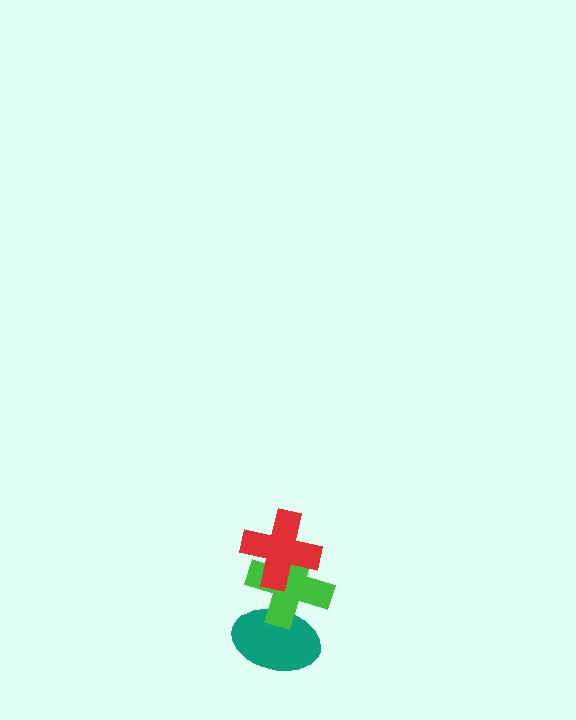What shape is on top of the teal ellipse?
The green cross is on top of the teal ellipse.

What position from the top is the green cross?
The green cross is 2nd from the top.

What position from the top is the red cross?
The red cross is 1st from the top.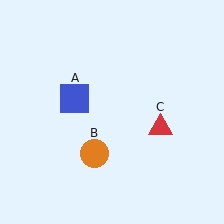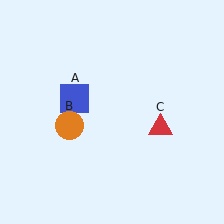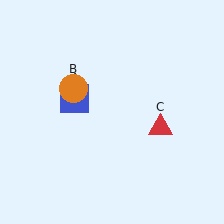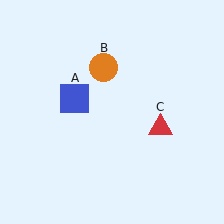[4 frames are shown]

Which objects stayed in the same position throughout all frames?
Blue square (object A) and red triangle (object C) remained stationary.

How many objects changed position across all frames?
1 object changed position: orange circle (object B).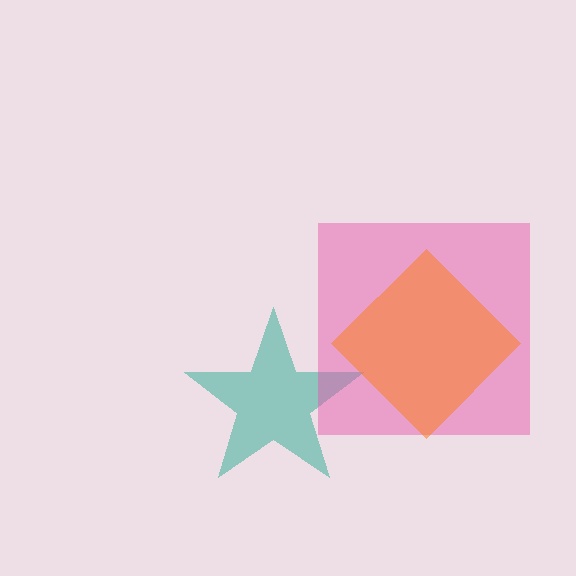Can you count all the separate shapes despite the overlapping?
Yes, there are 3 separate shapes.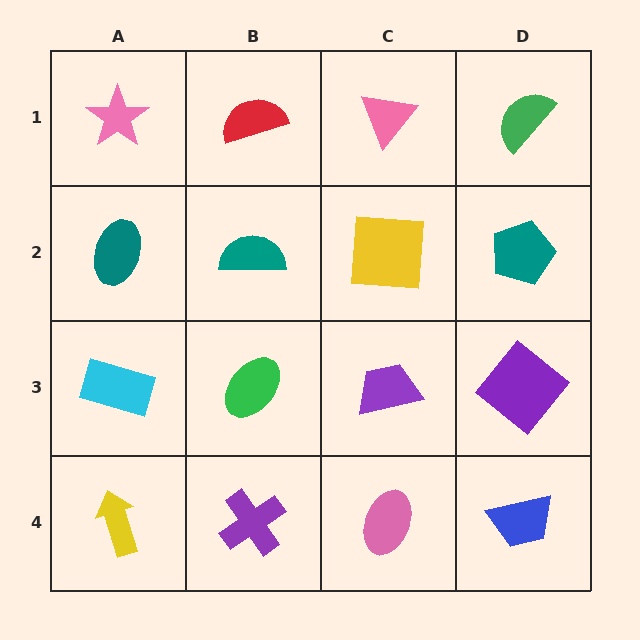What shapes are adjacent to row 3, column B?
A teal semicircle (row 2, column B), a purple cross (row 4, column B), a cyan rectangle (row 3, column A), a purple trapezoid (row 3, column C).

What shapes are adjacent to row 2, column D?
A green semicircle (row 1, column D), a purple diamond (row 3, column D), a yellow square (row 2, column C).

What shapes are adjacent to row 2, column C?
A pink triangle (row 1, column C), a purple trapezoid (row 3, column C), a teal semicircle (row 2, column B), a teal pentagon (row 2, column D).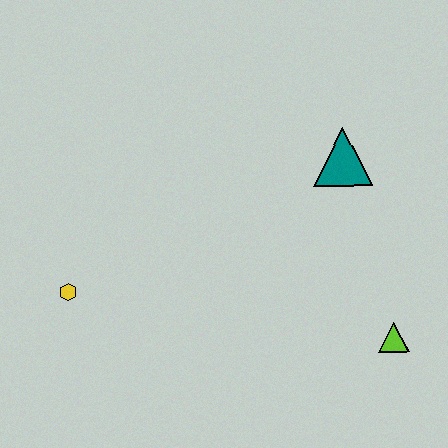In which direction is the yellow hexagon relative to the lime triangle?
The yellow hexagon is to the left of the lime triangle.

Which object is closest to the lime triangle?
The teal triangle is closest to the lime triangle.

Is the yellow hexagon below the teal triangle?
Yes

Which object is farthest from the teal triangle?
The yellow hexagon is farthest from the teal triangle.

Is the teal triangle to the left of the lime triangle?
Yes